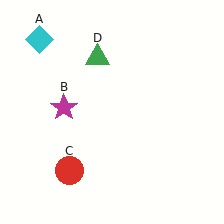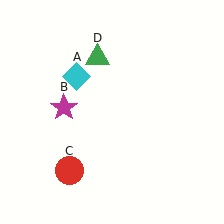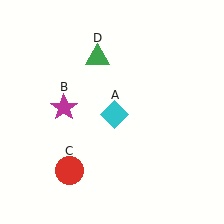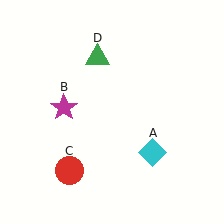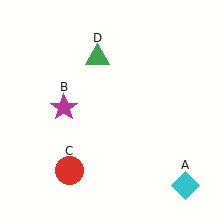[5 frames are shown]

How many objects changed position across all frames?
1 object changed position: cyan diamond (object A).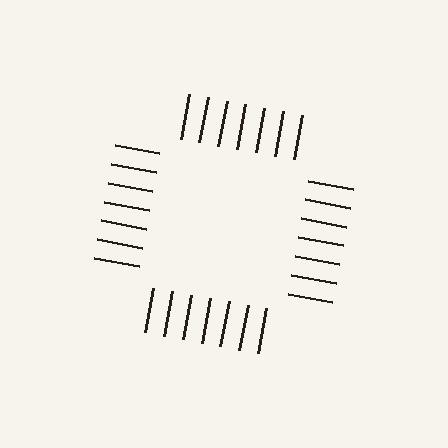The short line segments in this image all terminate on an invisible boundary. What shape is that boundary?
An illusory square — the line segments terminate on its edges but no continuous stroke is drawn.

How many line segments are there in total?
28 — 7 along each of the 4 edges.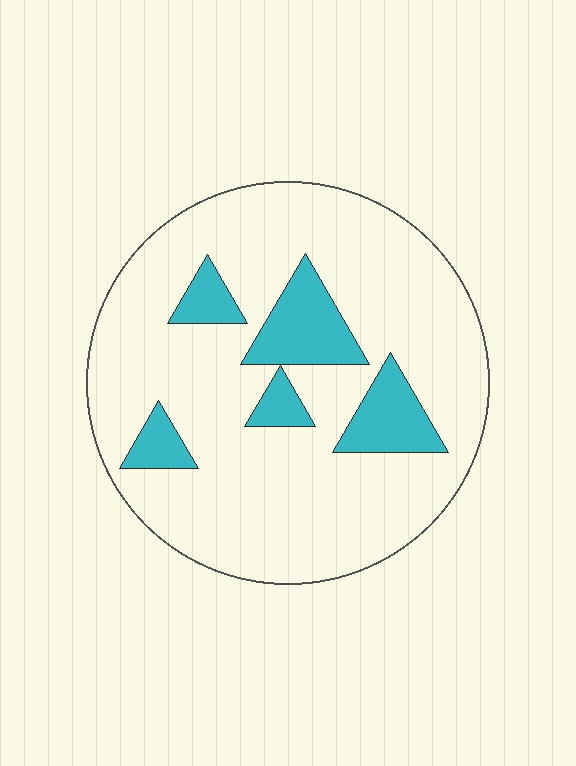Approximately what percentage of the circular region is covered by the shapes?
Approximately 15%.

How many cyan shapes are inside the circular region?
5.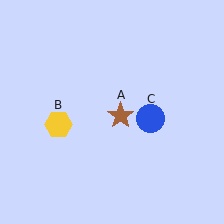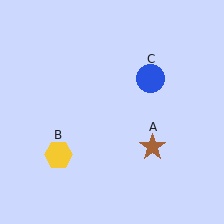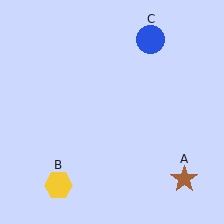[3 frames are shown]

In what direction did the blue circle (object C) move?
The blue circle (object C) moved up.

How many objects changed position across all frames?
3 objects changed position: brown star (object A), yellow hexagon (object B), blue circle (object C).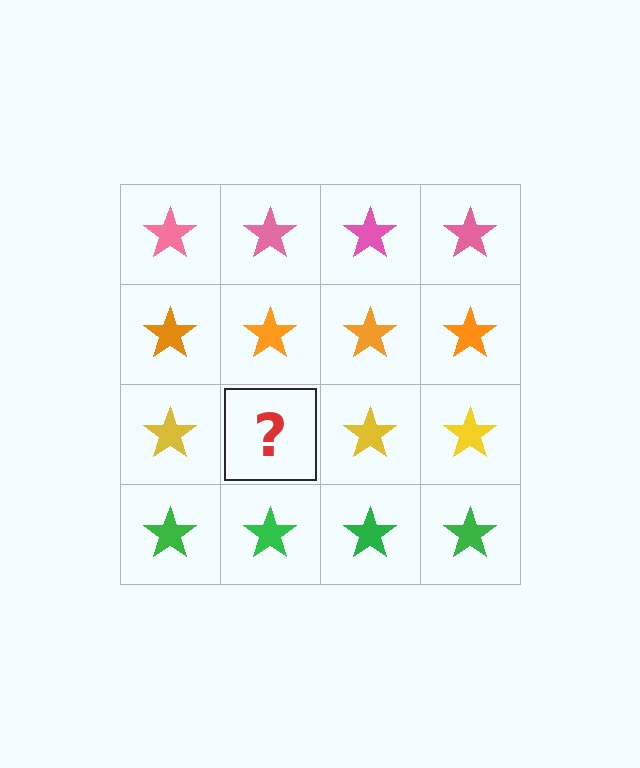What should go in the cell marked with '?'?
The missing cell should contain a yellow star.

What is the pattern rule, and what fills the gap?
The rule is that each row has a consistent color. The gap should be filled with a yellow star.